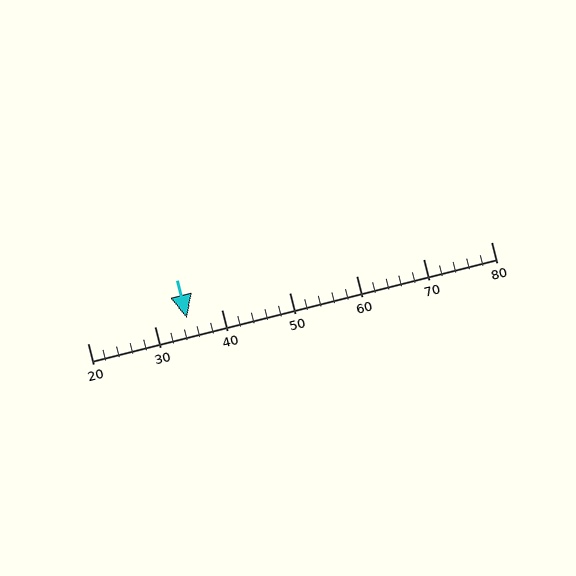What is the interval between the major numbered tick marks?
The major tick marks are spaced 10 units apart.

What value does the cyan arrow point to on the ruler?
The cyan arrow points to approximately 35.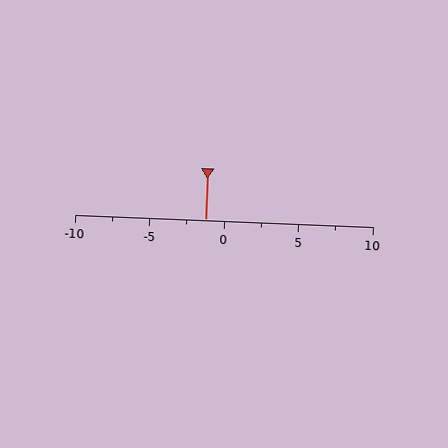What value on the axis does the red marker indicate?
The marker indicates approximately -1.2.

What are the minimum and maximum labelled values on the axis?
The axis runs from -10 to 10.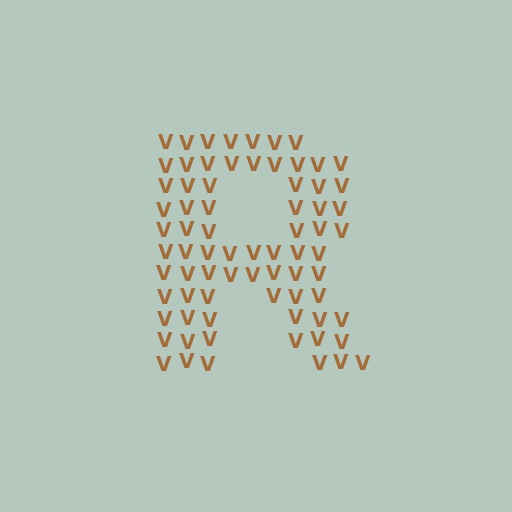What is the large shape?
The large shape is the letter R.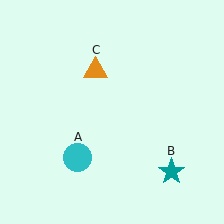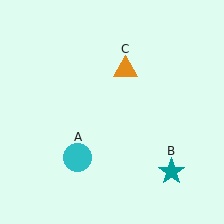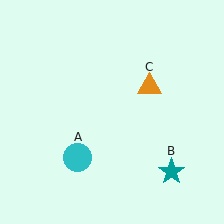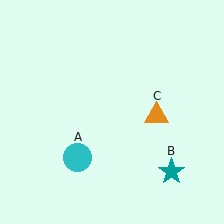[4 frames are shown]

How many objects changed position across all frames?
1 object changed position: orange triangle (object C).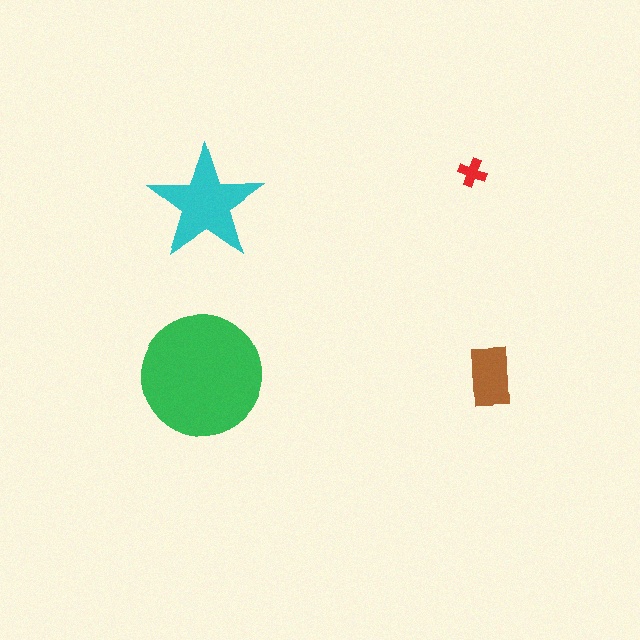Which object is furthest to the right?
The brown rectangle is rightmost.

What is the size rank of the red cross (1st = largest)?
4th.